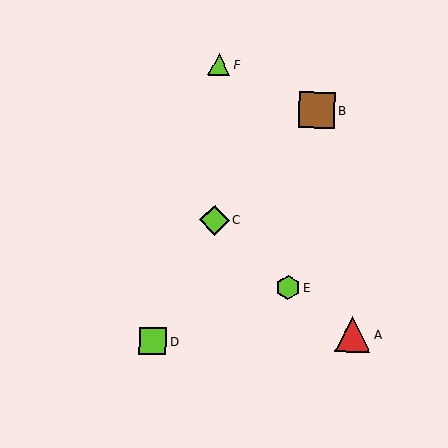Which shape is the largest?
The brown square (labeled B) is the largest.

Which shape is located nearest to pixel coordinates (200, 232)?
The lime diamond (labeled C) at (214, 220) is nearest to that location.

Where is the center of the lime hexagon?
The center of the lime hexagon is at (288, 287).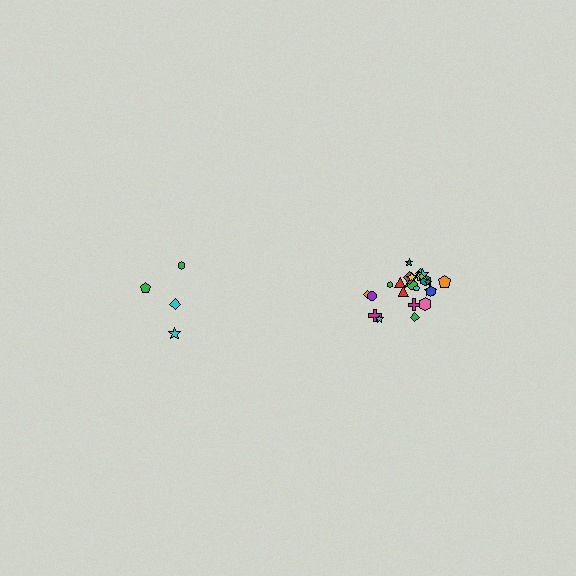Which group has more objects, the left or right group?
The right group.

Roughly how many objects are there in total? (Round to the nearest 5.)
Roughly 30 objects in total.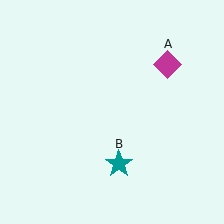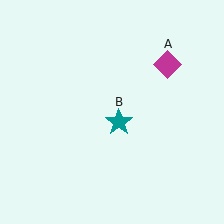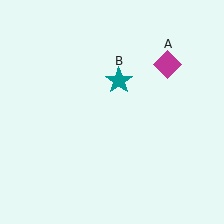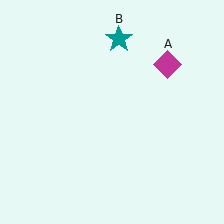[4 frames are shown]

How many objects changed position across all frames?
1 object changed position: teal star (object B).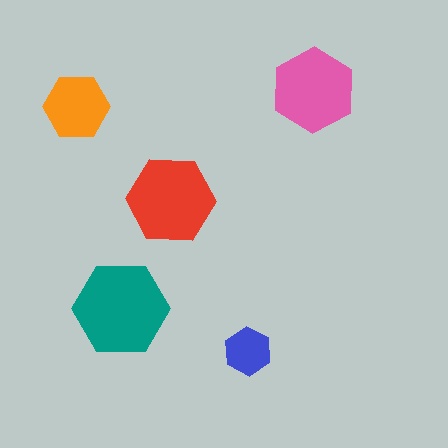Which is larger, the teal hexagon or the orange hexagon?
The teal one.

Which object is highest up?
The pink hexagon is topmost.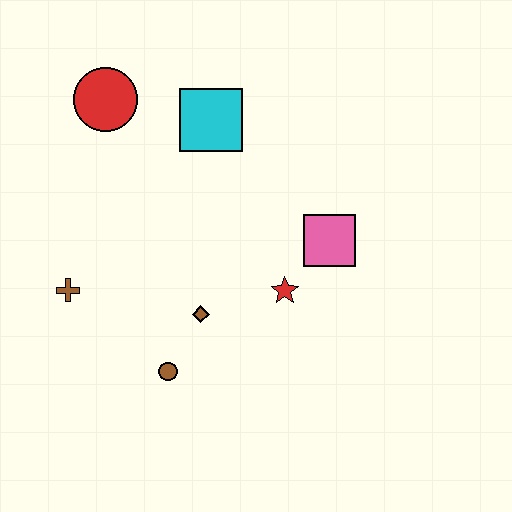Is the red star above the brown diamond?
Yes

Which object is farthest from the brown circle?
The red circle is farthest from the brown circle.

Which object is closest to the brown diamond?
The brown circle is closest to the brown diamond.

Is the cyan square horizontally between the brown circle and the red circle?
No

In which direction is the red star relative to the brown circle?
The red star is to the right of the brown circle.